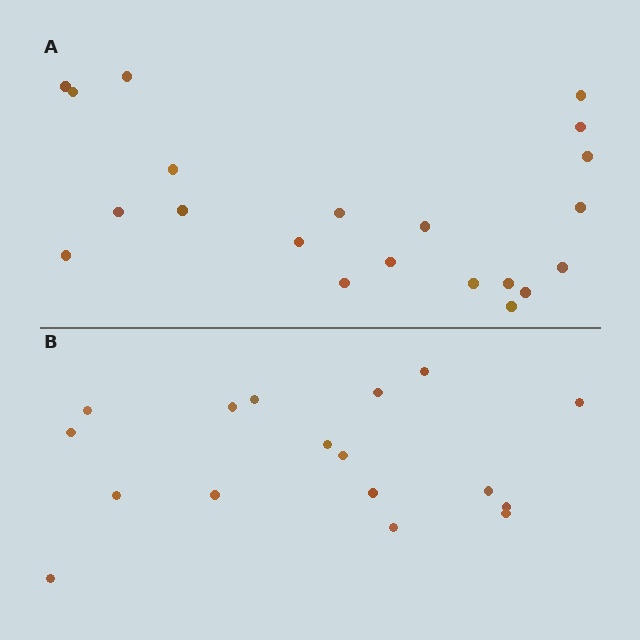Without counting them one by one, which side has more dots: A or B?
Region A (the top region) has more dots.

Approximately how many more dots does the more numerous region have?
Region A has about 4 more dots than region B.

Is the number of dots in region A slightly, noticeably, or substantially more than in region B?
Region A has only slightly more — the two regions are fairly close. The ratio is roughly 1.2 to 1.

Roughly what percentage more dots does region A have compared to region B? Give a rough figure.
About 25% more.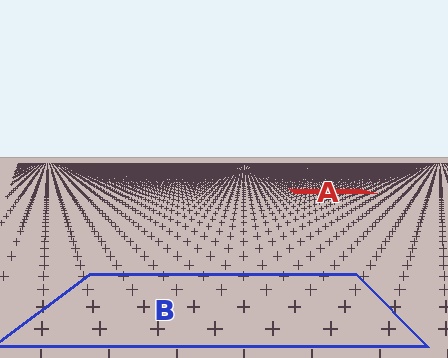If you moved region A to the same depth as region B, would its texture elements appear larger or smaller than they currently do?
They would appear larger. At a closer depth, the same texture elements are projected at a bigger on-screen size.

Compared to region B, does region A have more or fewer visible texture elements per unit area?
Region A has more texture elements per unit area — they are packed more densely because it is farther away.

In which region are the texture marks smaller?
The texture marks are smaller in region A, because it is farther away.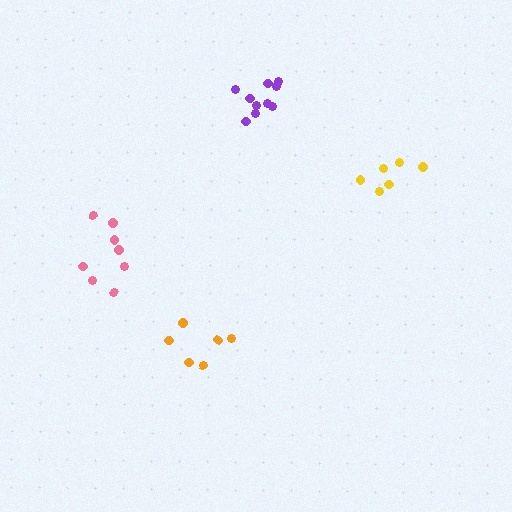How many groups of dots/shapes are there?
There are 4 groups.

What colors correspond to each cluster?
The clusters are colored: pink, yellow, orange, purple.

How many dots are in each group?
Group 1: 8 dots, Group 2: 6 dots, Group 3: 6 dots, Group 4: 10 dots (30 total).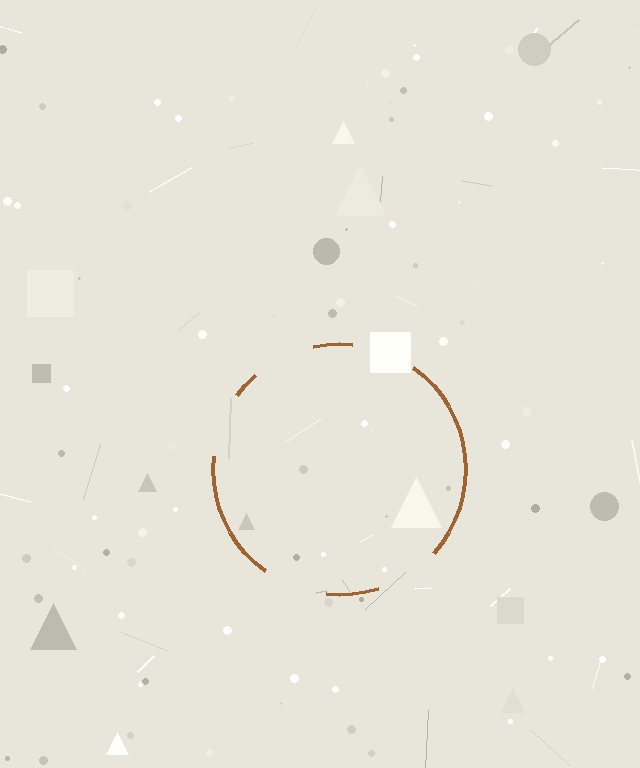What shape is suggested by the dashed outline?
The dashed outline suggests a circle.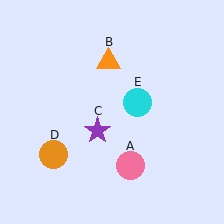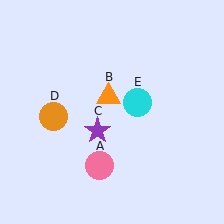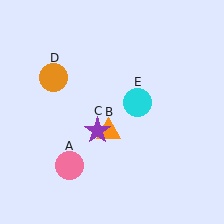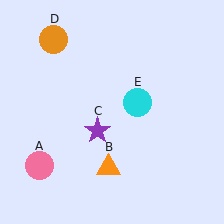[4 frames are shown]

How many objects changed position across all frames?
3 objects changed position: pink circle (object A), orange triangle (object B), orange circle (object D).